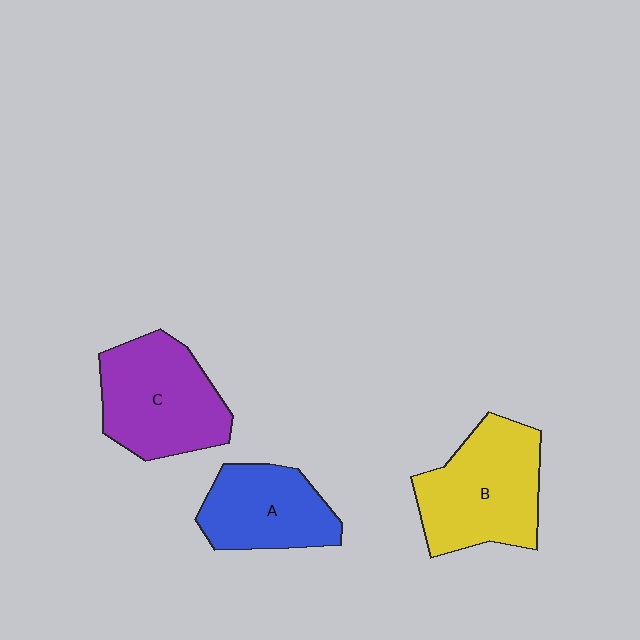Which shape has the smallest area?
Shape A (blue).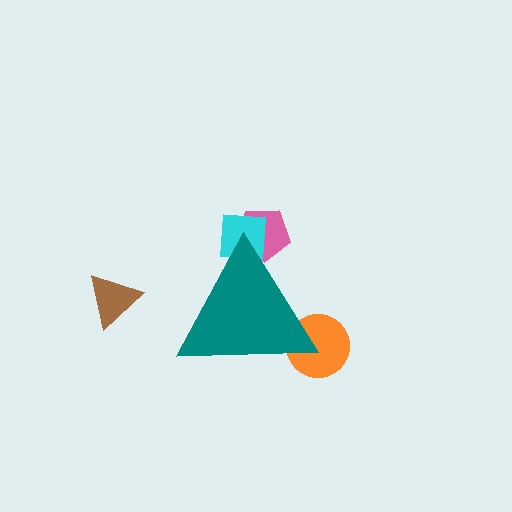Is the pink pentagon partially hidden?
Yes, the pink pentagon is partially hidden behind the teal triangle.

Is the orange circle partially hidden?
Yes, the orange circle is partially hidden behind the teal triangle.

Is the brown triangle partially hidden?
No, the brown triangle is fully visible.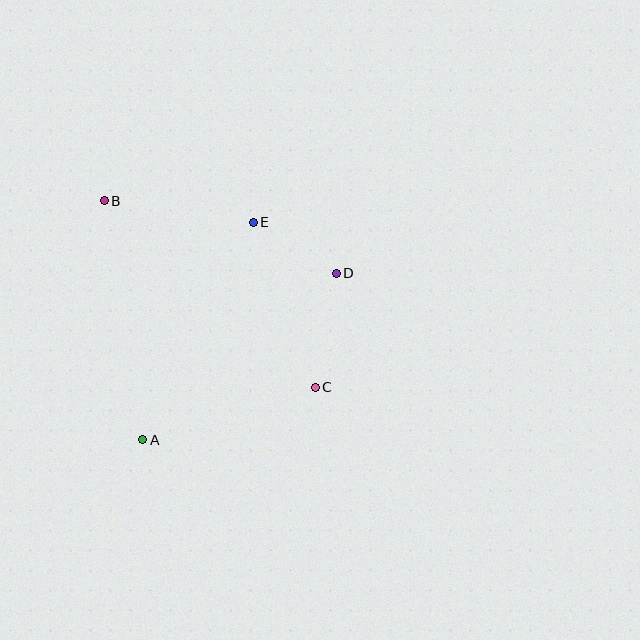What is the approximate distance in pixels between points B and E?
The distance between B and E is approximately 150 pixels.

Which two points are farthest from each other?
Points B and C are farthest from each other.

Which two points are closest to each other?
Points D and E are closest to each other.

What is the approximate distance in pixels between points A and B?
The distance between A and B is approximately 242 pixels.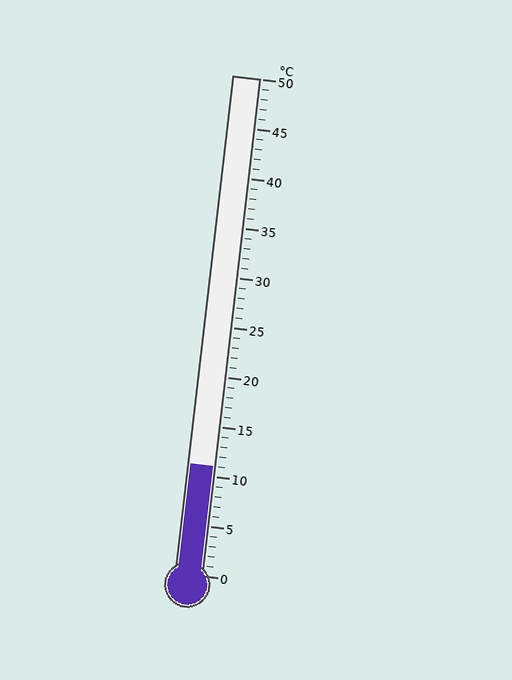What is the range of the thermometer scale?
The thermometer scale ranges from 0°C to 50°C.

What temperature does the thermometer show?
The thermometer shows approximately 11°C.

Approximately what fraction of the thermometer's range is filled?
The thermometer is filled to approximately 20% of its range.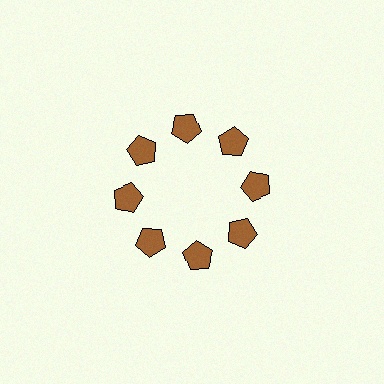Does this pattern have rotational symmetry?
Yes, this pattern has 8-fold rotational symmetry. It looks the same after rotating 45 degrees around the center.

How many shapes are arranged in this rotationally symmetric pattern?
There are 8 shapes, arranged in 8 groups of 1.